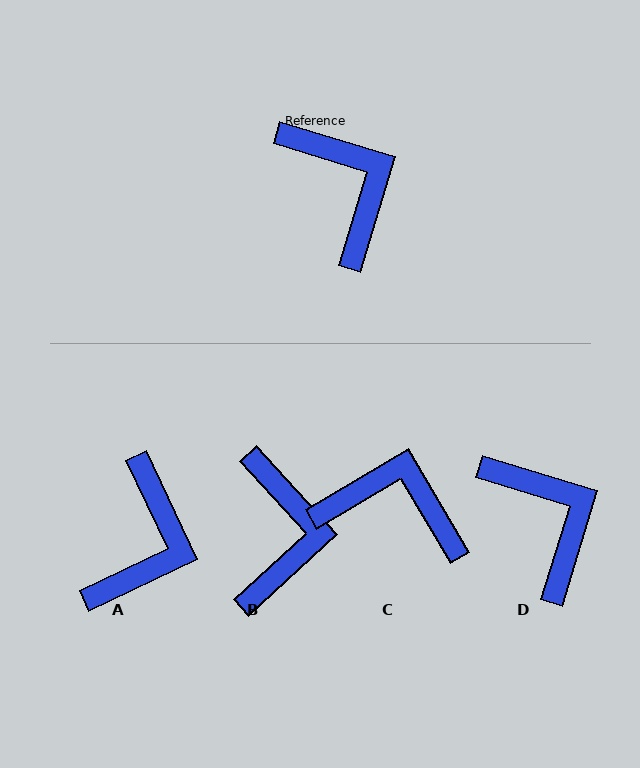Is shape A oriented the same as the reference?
No, it is off by about 48 degrees.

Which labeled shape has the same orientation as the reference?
D.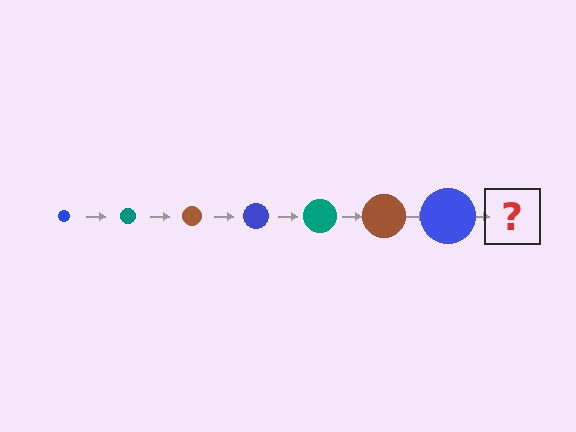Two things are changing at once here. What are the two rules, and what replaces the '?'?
The two rules are that the circle grows larger each step and the color cycles through blue, teal, and brown. The '?' should be a teal circle, larger than the previous one.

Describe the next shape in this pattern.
It should be a teal circle, larger than the previous one.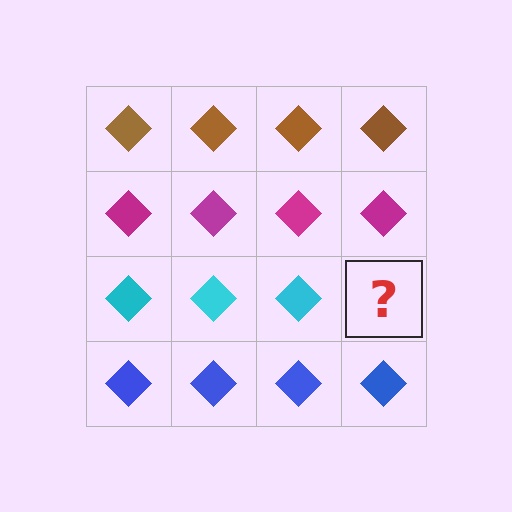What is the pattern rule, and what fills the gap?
The rule is that each row has a consistent color. The gap should be filled with a cyan diamond.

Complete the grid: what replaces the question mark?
The question mark should be replaced with a cyan diamond.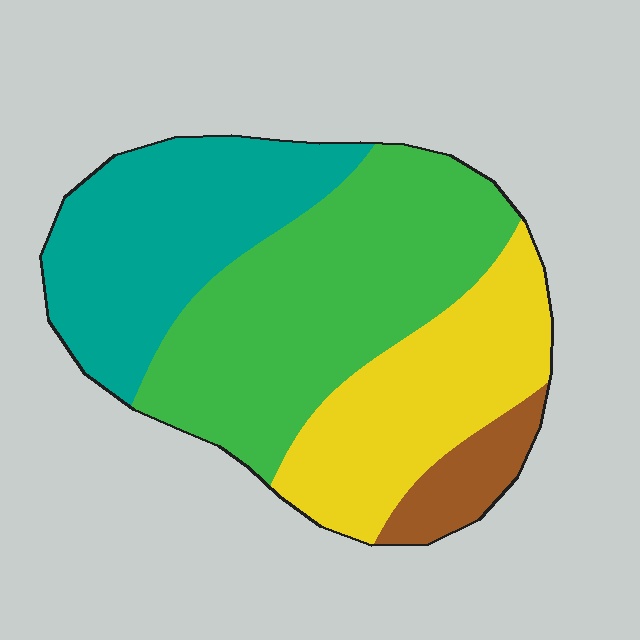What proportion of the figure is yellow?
Yellow takes up less than a quarter of the figure.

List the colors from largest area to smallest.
From largest to smallest: green, teal, yellow, brown.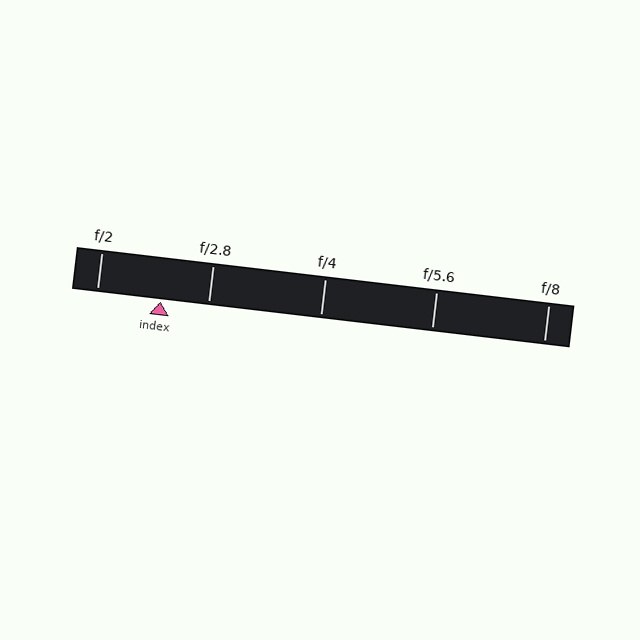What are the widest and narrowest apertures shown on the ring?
The widest aperture shown is f/2 and the narrowest is f/8.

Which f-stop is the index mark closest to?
The index mark is closest to f/2.8.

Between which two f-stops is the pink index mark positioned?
The index mark is between f/2 and f/2.8.